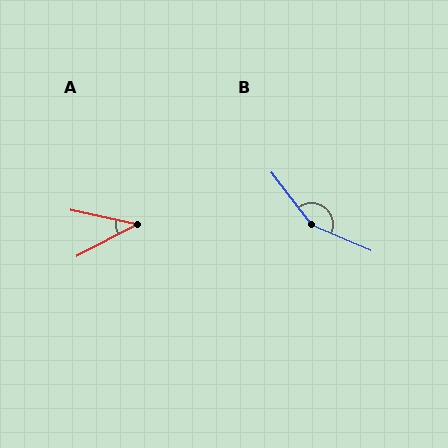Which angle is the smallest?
A, at approximately 40 degrees.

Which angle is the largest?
B, at approximately 151 degrees.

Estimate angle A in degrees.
Approximately 40 degrees.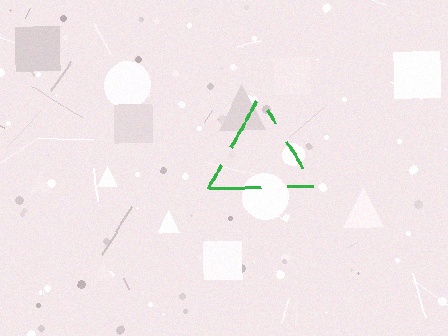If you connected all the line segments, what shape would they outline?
They would outline a triangle.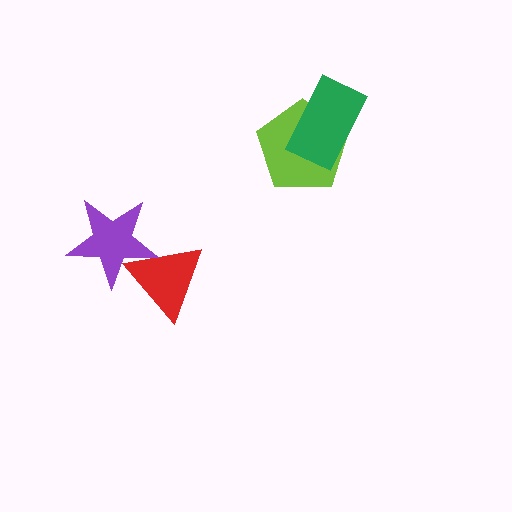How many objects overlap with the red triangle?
1 object overlaps with the red triangle.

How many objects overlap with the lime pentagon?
1 object overlaps with the lime pentagon.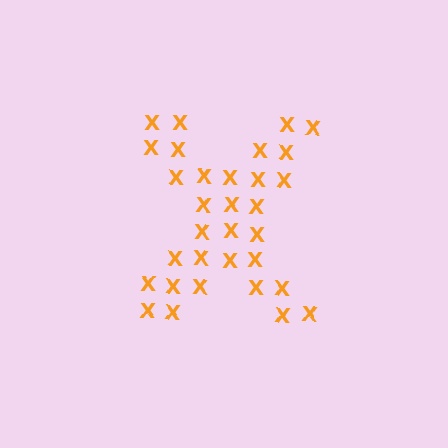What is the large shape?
The large shape is the letter X.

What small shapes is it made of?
It is made of small letter X's.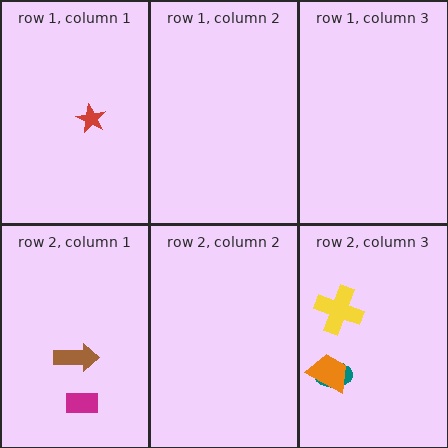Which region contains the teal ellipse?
The row 2, column 3 region.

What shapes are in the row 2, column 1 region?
The magenta rectangle, the brown arrow.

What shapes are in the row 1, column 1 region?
The red star.